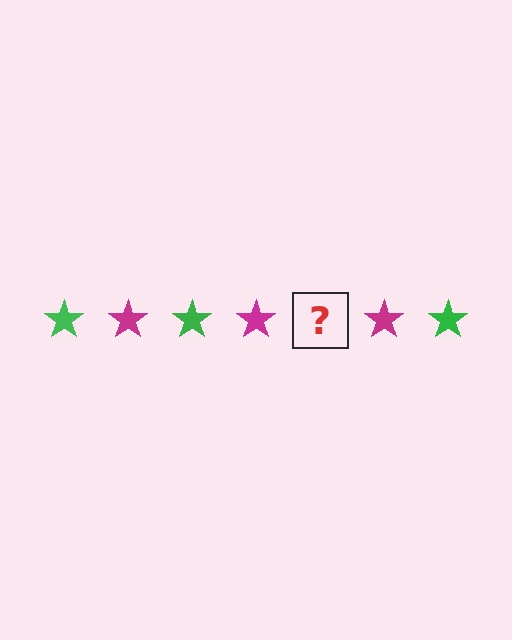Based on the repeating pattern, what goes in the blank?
The blank should be a green star.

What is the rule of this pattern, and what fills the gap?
The rule is that the pattern cycles through green, magenta stars. The gap should be filled with a green star.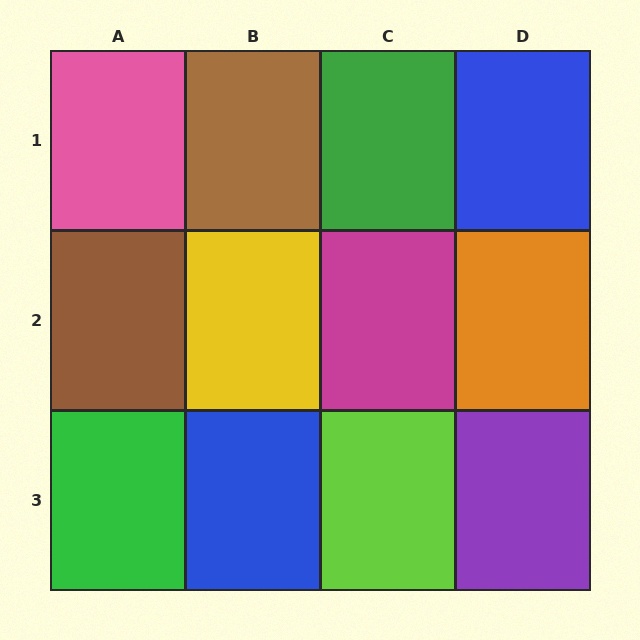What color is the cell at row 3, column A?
Green.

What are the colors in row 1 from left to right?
Pink, brown, green, blue.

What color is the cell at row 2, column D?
Orange.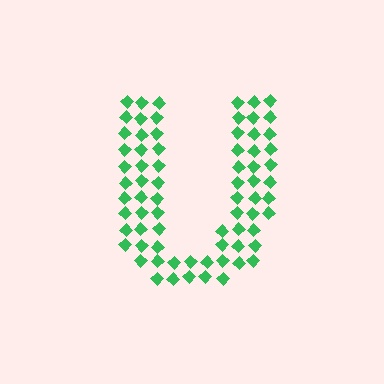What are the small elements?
The small elements are diamonds.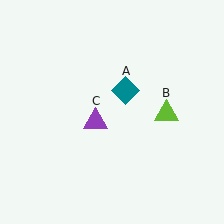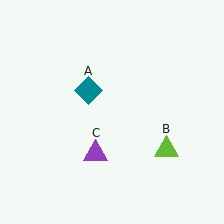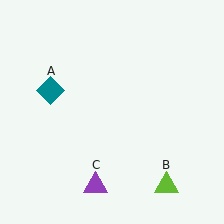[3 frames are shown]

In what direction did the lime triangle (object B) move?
The lime triangle (object B) moved down.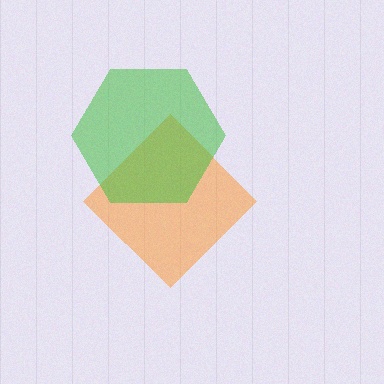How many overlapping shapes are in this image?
There are 2 overlapping shapes in the image.